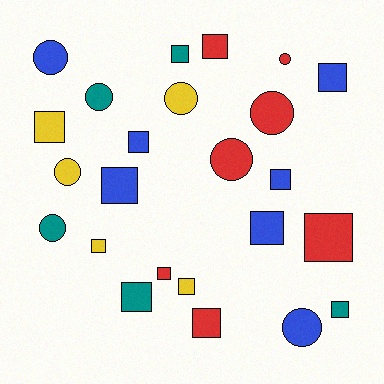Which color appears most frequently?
Blue, with 7 objects.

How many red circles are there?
There are 3 red circles.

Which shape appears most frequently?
Square, with 15 objects.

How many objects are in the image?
There are 24 objects.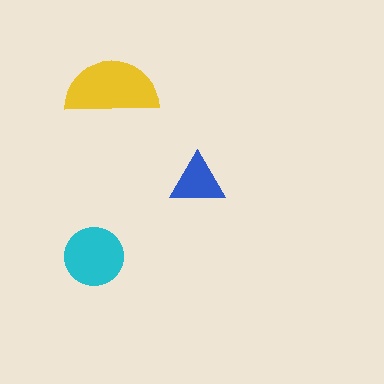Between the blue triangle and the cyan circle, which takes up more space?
The cyan circle.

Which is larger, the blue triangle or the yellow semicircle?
The yellow semicircle.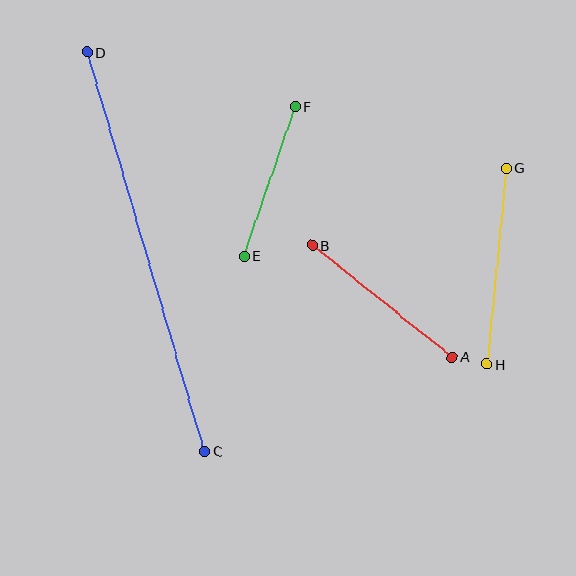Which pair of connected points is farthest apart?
Points C and D are farthest apart.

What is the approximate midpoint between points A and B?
The midpoint is at approximately (382, 301) pixels.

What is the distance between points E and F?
The distance is approximately 158 pixels.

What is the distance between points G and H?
The distance is approximately 197 pixels.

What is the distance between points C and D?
The distance is approximately 416 pixels.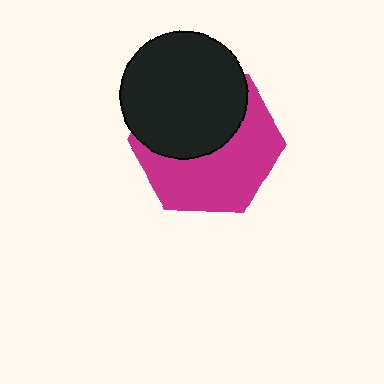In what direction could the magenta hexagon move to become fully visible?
The magenta hexagon could move down. That would shift it out from behind the black circle entirely.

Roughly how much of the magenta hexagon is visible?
About half of it is visible (roughly 54%).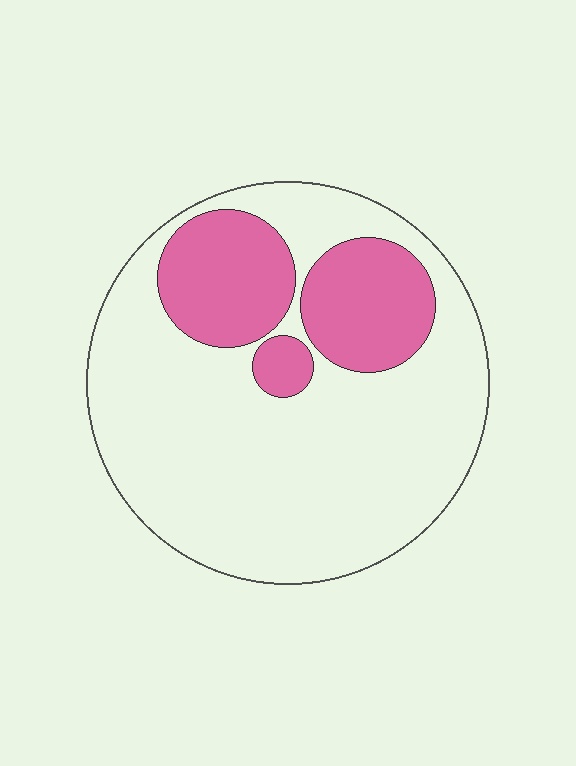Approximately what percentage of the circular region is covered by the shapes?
Approximately 25%.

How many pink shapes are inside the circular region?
3.